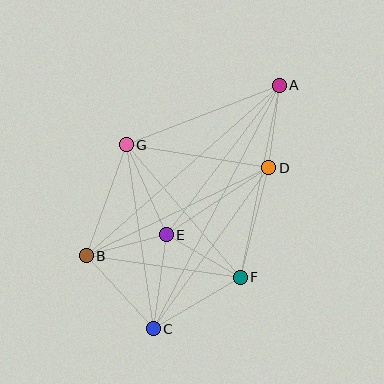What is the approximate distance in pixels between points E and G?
The distance between E and G is approximately 98 pixels.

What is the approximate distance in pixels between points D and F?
The distance between D and F is approximately 113 pixels.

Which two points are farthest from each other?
Points A and C are farthest from each other.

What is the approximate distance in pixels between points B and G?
The distance between B and G is approximately 118 pixels.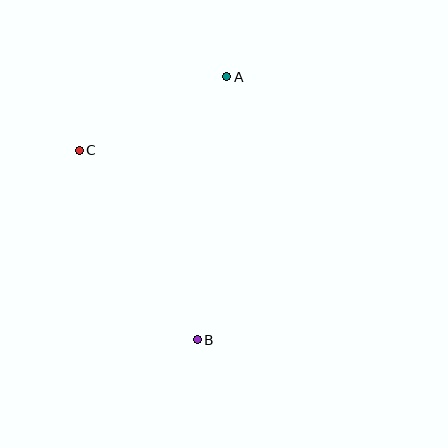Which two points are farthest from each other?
Points A and B are farthest from each other.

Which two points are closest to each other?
Points A and C are closest to each other.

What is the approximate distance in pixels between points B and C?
The distance between B and C is approximately 224 pixels.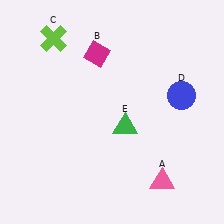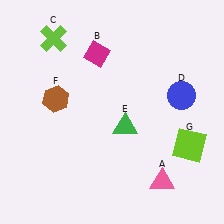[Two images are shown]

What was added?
A brown hexagon (F), a lime square (G) were added in Image 2.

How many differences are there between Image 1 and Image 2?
There are 2 differences between the two images.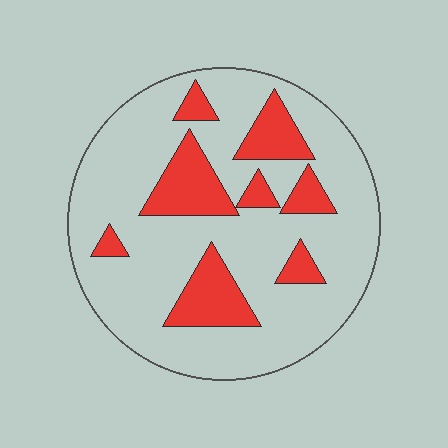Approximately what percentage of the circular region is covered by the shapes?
Approximately 20%.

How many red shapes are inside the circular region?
8.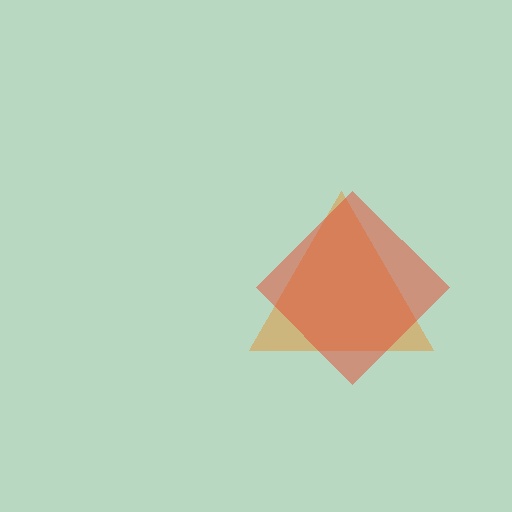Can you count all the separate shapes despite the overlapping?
Yes, there are 2 separate shapes.